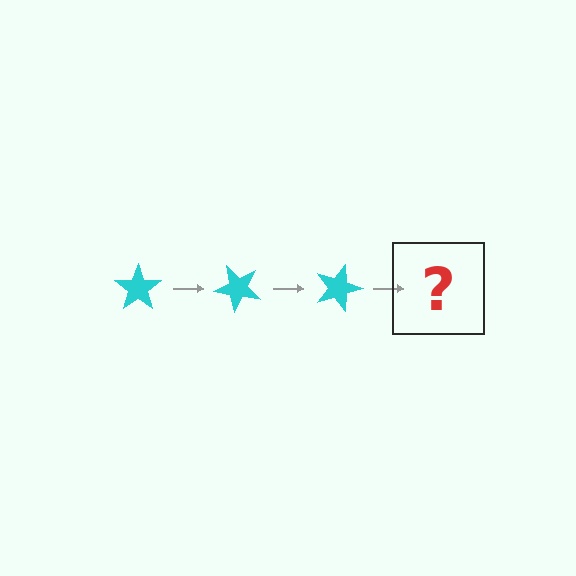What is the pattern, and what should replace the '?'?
The pattern is that the star rotates 45 degrees each step. The '?' should be a cyan star rotated 135 degrees.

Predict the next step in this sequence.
The next step is a cyan star rotated 135 degrees.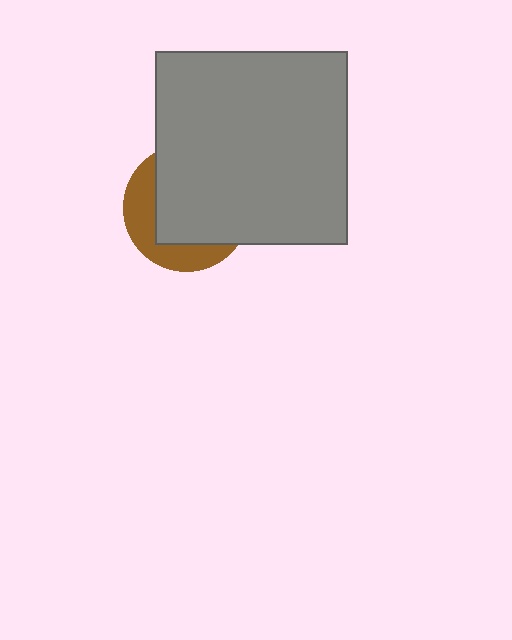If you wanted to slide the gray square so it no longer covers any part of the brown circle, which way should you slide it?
Slide it toward the upper-right — that is the most direct way to separate the two shapes.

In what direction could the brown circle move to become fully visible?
The brown circle could move toward the lower-left. That would shift it out from behind the gray square entirely.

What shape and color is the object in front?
The object in front is a gray square.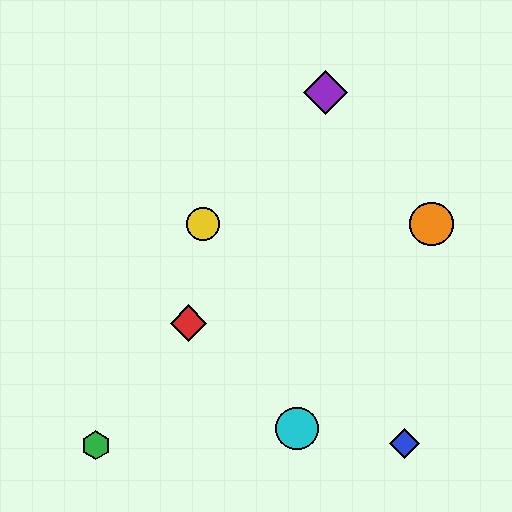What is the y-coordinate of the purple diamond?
The purple diamond is at y≈93.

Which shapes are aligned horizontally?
The yellow circle, the orange circle are aligned horizontally.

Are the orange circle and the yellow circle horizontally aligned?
Yes, both are at y≈224.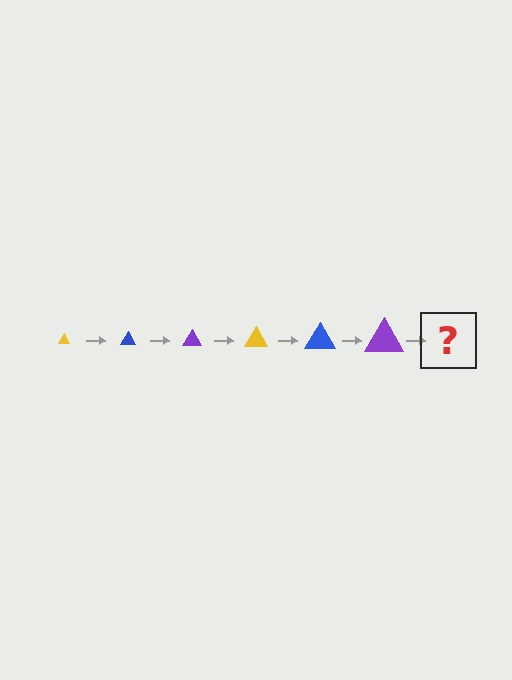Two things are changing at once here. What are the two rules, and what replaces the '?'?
The two rules are that the triangle grows larger each step and the color cycles through yellow, blue, and purple. The '?' should be a yellow triangle, larger than the previous one.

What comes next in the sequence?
The next element should be a yellow triangle, larger than the previous one.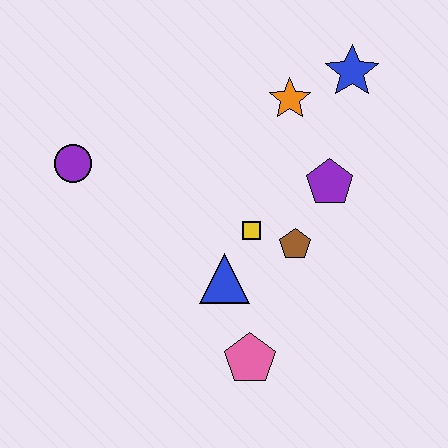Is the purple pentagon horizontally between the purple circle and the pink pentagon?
No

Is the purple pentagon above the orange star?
No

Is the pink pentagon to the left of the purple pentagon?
Yes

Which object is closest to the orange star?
The blue star is closest to the orange star.